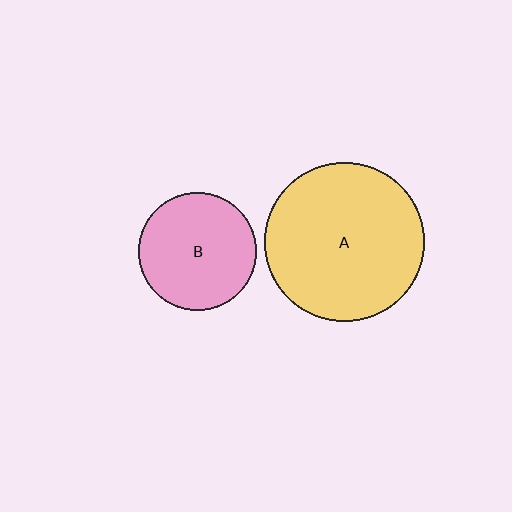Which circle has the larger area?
Circle A (yellow).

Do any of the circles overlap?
No, none of the circles overlap.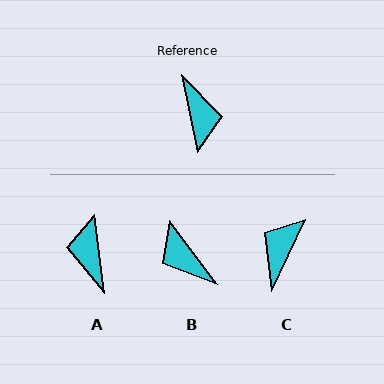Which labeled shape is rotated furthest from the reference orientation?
A, about 175 degrees away.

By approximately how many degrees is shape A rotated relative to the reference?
Approximately 175 degrees counter-clockwise.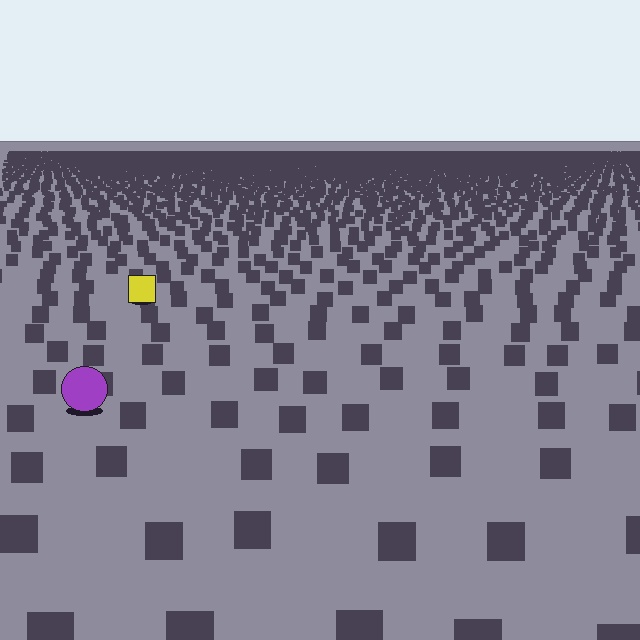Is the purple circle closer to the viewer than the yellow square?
Yes. The purple circle is closer — you can tell from the texture gradient: the ground texture is coarser near it.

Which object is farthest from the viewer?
The yellow square is farthest from the viewer. It appears smaller and the ground texture around it is denser.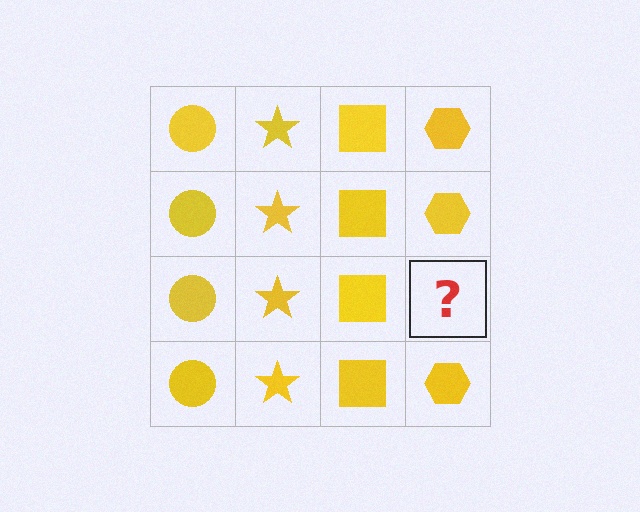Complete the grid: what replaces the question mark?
The question mark should be replaced with a yellow hexagon.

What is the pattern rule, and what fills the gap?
The rule is that each column has a consistent shape. The gap should be filled with a yellow hexagon.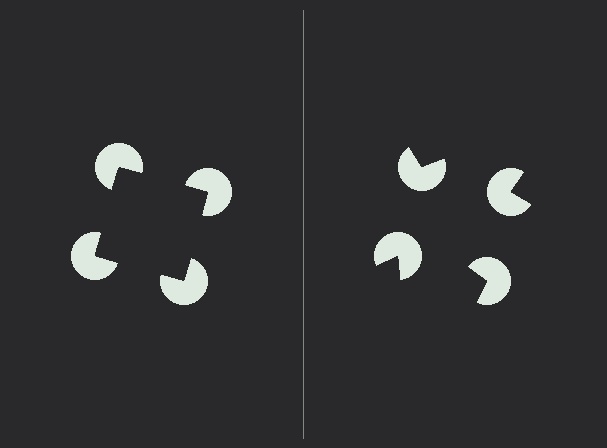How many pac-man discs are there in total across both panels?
8 — 4 on each side.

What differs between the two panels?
The pac-man discs are positioned identically on both sides; only the wedge orientations differ. On the left they align to a square; on the right they are misaligned.